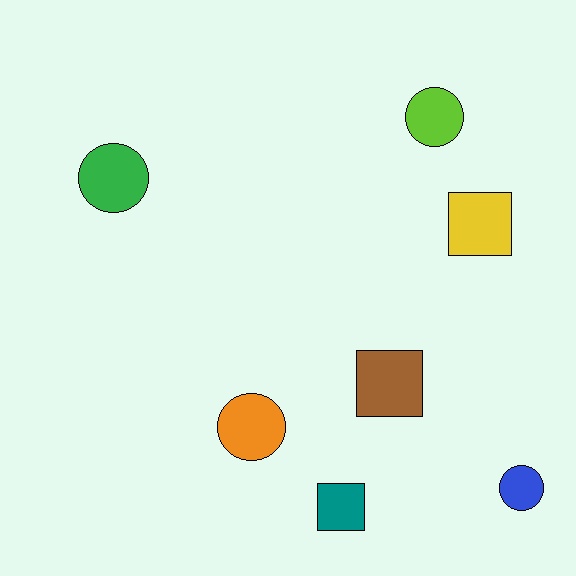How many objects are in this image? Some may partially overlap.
There are 7 objects.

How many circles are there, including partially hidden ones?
There are 4 circles.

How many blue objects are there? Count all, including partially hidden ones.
There is 1 blue object.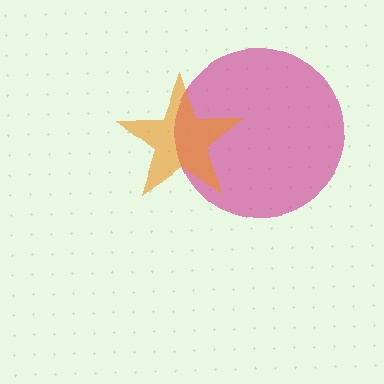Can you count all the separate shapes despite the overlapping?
Yes, there are 2 separate shapes.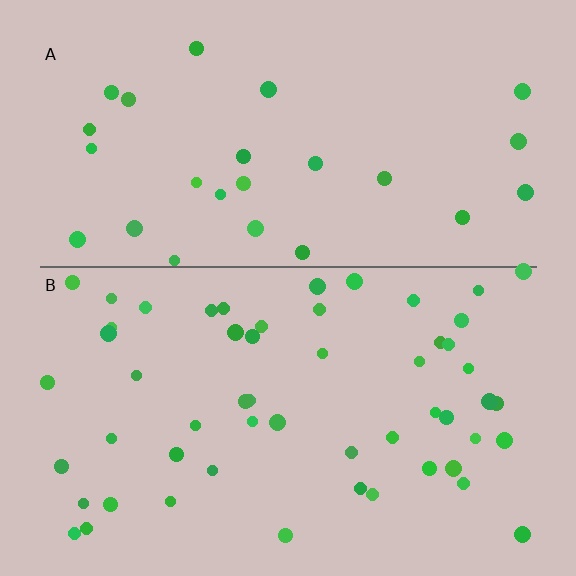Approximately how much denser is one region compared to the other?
Approximately 2.1× — region B over region A.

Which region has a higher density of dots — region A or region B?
B (the bottom).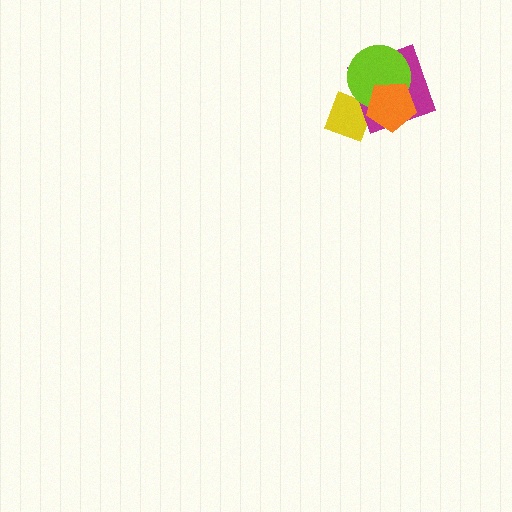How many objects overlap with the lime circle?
3 objects overlap with the lime circle.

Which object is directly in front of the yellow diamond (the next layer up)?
The magenta square is directly in front of the yellow diamond.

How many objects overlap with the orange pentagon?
3 objects overlap with the orange pentagon.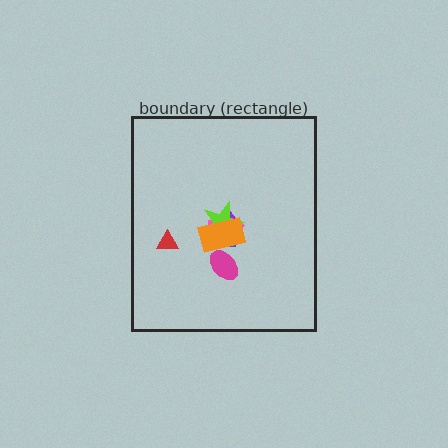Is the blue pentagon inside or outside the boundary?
Inside.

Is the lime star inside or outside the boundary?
Inside.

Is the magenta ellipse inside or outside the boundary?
Inside.